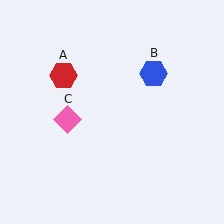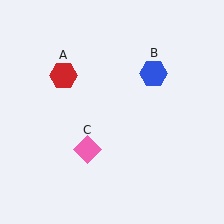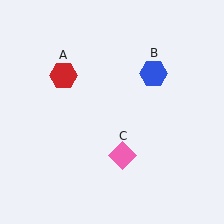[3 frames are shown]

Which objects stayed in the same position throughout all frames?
Red hexagon (object A) and blue hexagon (object B) remained stationary.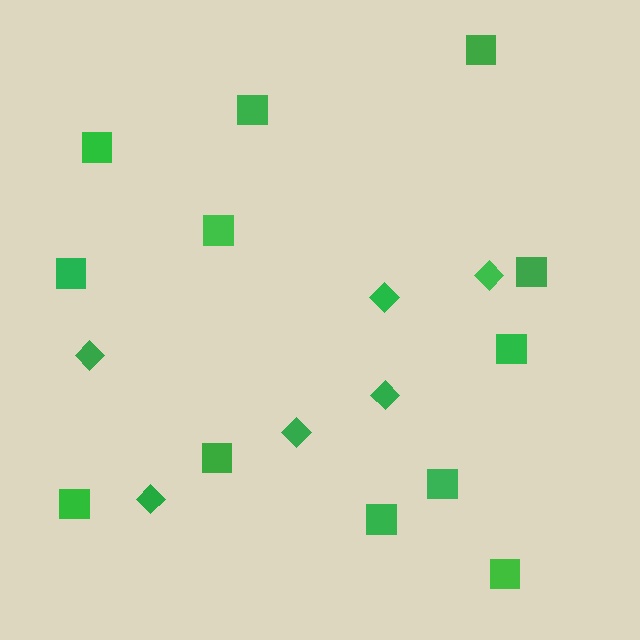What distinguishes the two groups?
There are 2 groups: one group of squares (12) and one group of diamonds (6).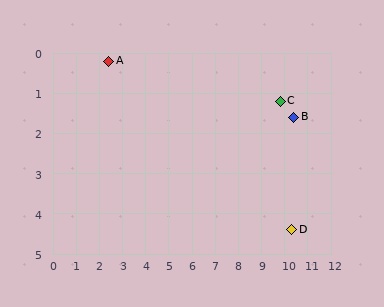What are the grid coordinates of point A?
Point A is at approximately (2.4, 0.2).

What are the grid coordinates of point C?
Point C is at approximately (9.8, 1.2).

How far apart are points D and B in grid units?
Points D and B are about 2.8 grid units apart.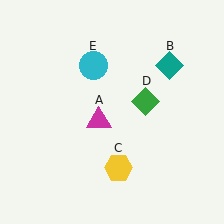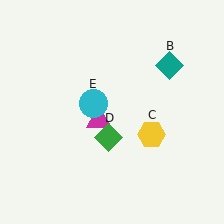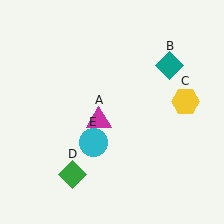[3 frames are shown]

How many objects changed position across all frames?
3 objects changed position: yellow hexagon (object C), green diamond (object D), cyan circle (object E).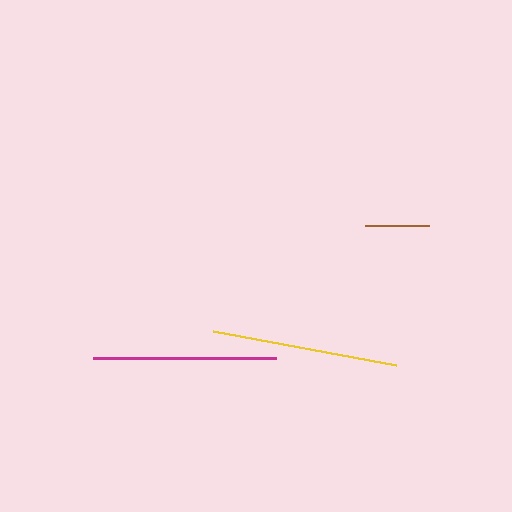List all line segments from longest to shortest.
From longest to shortest: yellow, magenta, brown.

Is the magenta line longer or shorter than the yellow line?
The yellow line is longer than the magenta line.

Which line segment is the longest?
The yellow line is the longest at approximately 186 pixels.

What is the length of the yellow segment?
The yellow segment is approximately 186 pixels long.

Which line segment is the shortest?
The brown line is the shortest at approximately 64 pixels.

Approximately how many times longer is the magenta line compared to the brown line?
The magenta line is approximately 2.8 times the length of the brown line.